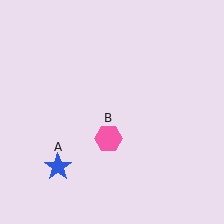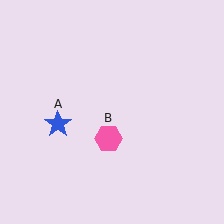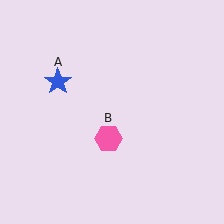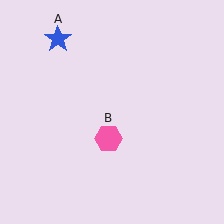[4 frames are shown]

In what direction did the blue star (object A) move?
The blue star (object A) moved up.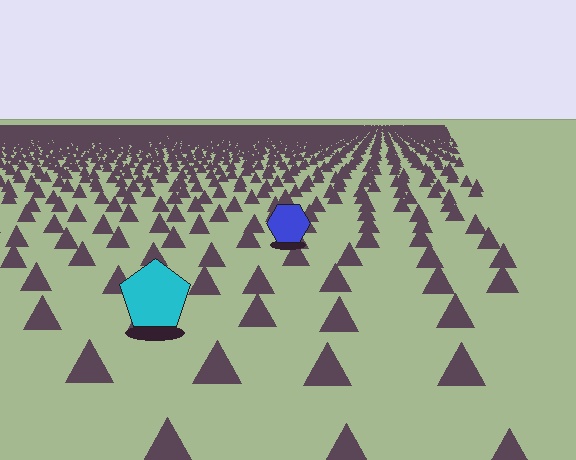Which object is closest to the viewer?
The cyan pentagon is closest. The texture marks near it are larger and more spread out.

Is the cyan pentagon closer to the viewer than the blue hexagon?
Yes. The cyan pentagon is closer — you can tell from the texture gradient: the ground texture is coarser near it.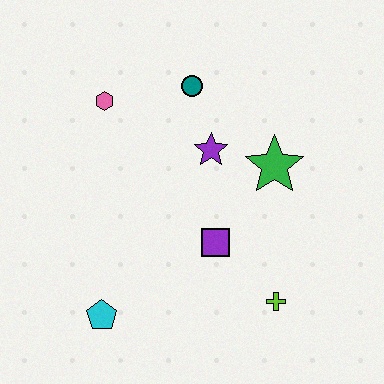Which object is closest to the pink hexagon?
The teal circle is closest to the pink hexagon.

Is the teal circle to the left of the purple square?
Yes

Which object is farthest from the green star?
The cyan pentagon is farthest from the green star.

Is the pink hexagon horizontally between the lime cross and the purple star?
No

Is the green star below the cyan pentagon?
No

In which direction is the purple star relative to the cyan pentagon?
The purple star is above the cyan pentagon.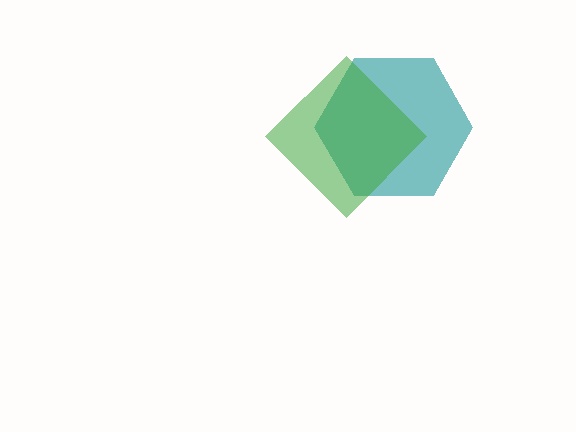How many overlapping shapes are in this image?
There are 2 overlapping shapes in the image.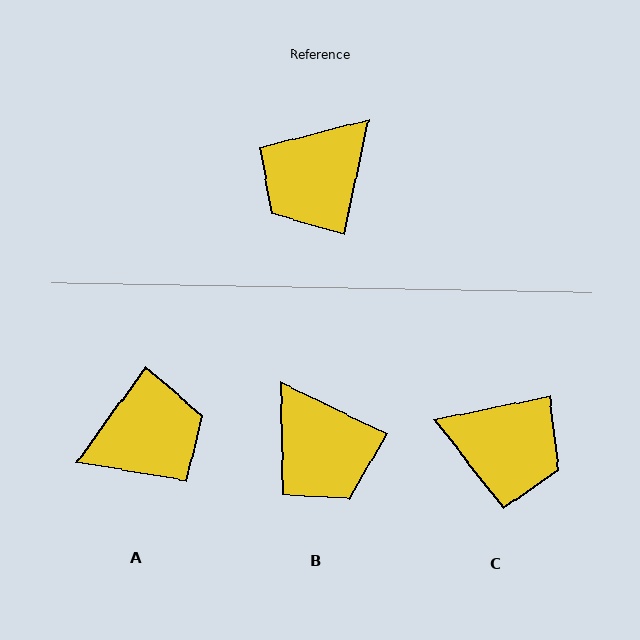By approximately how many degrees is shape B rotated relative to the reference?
Approximately 76 degrees counter-clockwise.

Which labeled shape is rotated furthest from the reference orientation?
A, about 155 degrees away.